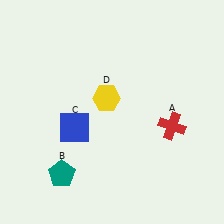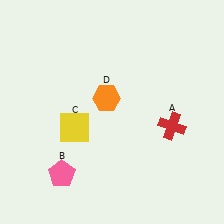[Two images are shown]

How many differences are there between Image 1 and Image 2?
There are 3 differences between the two images.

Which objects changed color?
B changed from teal to pink. C changed from blue to yellow. D changed from yellow to orange.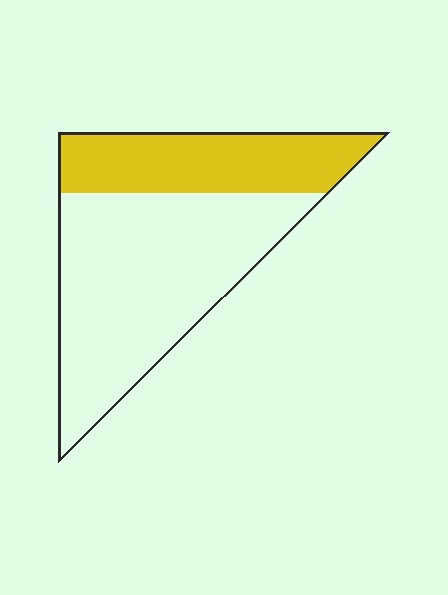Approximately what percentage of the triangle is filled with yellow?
Approximately 35%.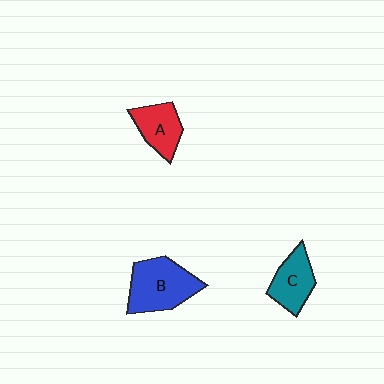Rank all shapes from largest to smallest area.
From largest to smallest: B (blue), C (teal), A (red).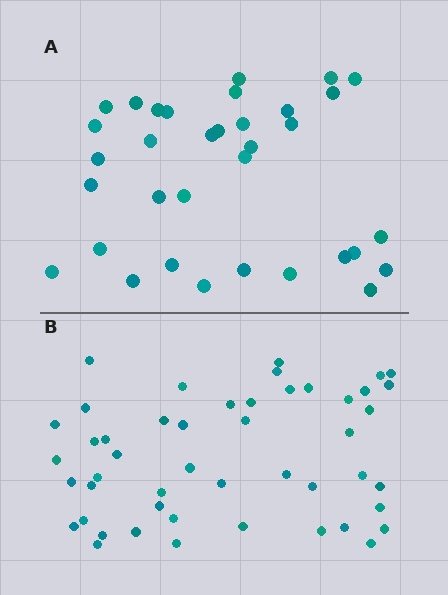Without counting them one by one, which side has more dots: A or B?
Region B (the bottom region) has more dots.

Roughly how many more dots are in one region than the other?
Region B has approximately 15 more dots than region A.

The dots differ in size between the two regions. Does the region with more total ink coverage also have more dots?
No. Region A has more total ink coverage because its dots are larger, but region B actually contains more individual dots. Total area can be misleading — the number of items is what matters here.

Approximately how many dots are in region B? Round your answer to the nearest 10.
About 50 dots. (The exact count is 48, which rounds to 50.)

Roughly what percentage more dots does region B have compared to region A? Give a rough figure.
About 40% more.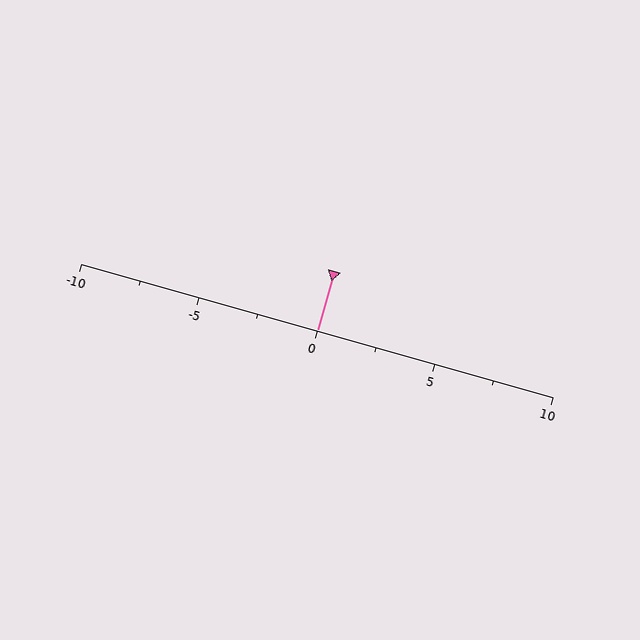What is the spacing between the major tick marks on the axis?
The major ticks are spaced 5 apart.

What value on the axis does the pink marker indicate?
The marker indicates approximately 0.